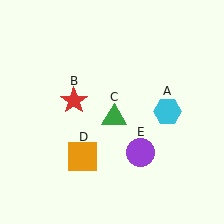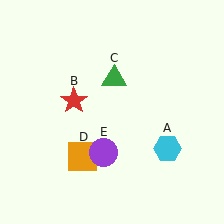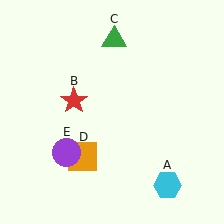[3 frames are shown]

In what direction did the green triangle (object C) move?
The green triangle (object C) moved up.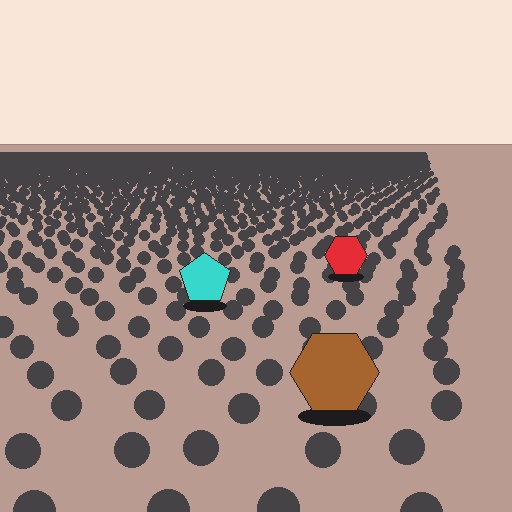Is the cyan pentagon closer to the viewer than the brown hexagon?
No. The brown hexagon is closer — you can tell from the texture gradient: the ground texture is coarser near it.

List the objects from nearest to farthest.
From nearest to farthest: the brown hexagon, the cyan pentagon, the red hexagon.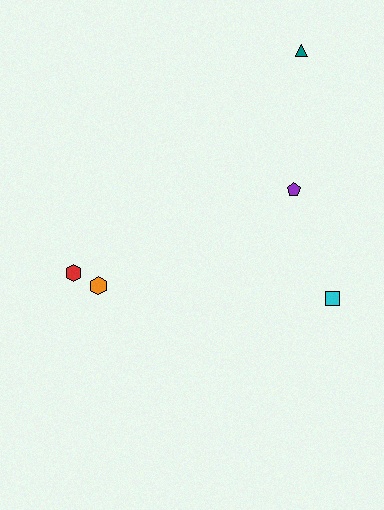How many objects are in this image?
There are 5 objects.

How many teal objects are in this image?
There is 1 teal object.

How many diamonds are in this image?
There are no diamonds.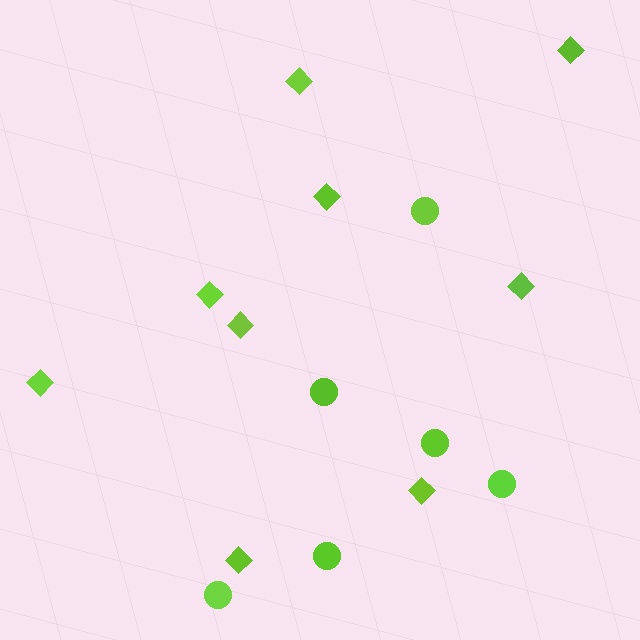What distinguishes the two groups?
There are 2 groups: one group of diamonds (9) and one group of circles (6).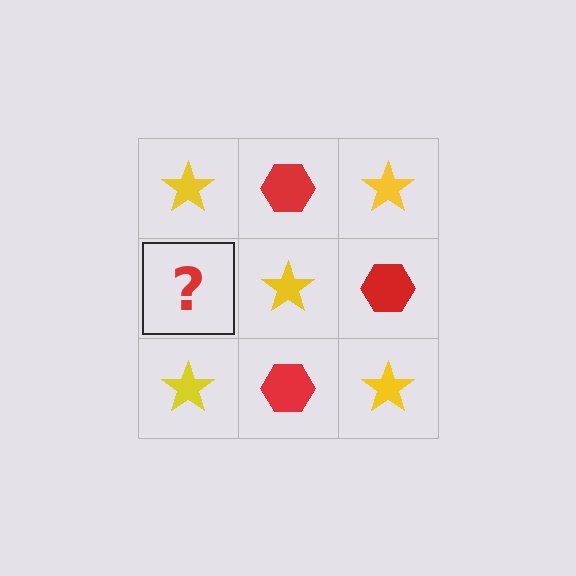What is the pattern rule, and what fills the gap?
The rule is that it alternates yellow star and red hexagon in a checkerboard pattern. The gap should be filled with a red hexagon.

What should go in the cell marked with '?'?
The missing cell should contain a red hexagon.